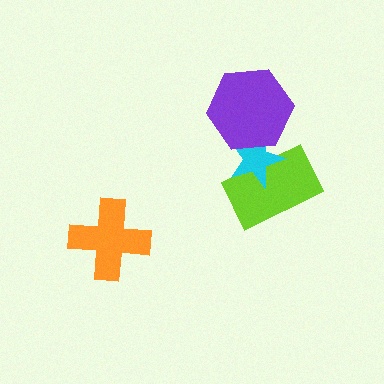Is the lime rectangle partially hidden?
Yes, it is partially covered by another shape.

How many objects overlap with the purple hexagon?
1 object overlaps with the purple hexagon.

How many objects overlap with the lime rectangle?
1 object overlaps with the lime rectangle.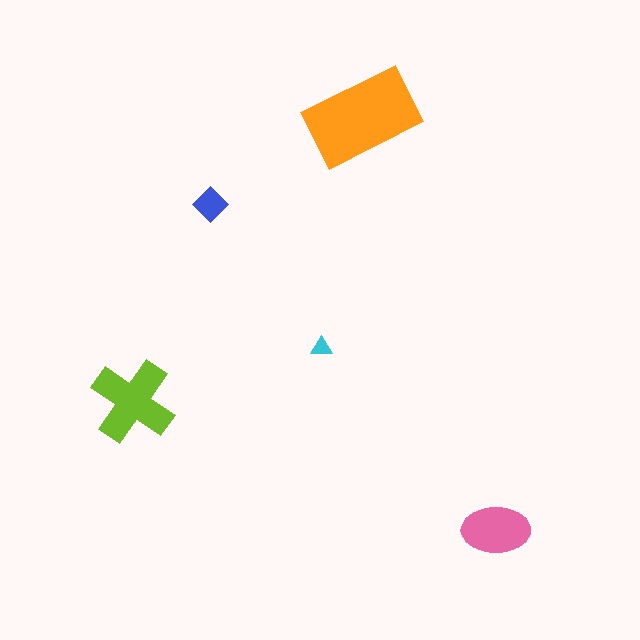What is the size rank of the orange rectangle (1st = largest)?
1st.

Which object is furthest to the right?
The pink ellipse is rightmost.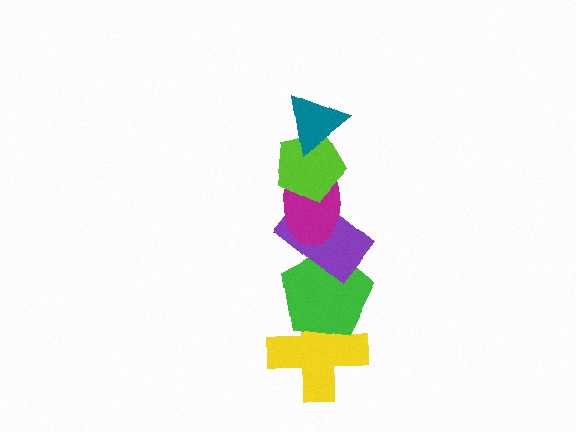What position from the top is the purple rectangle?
The purple rectangle is 4th from the top.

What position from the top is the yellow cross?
The yellow cross is 6th from the top.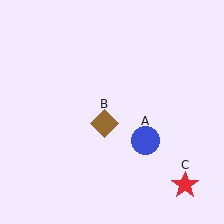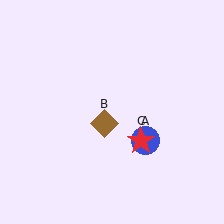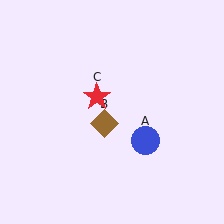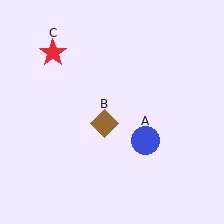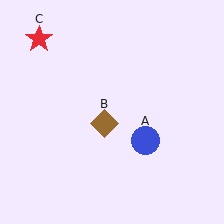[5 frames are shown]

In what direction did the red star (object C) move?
The red star (object C) moved up and to the left.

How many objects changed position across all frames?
1 object changed position: red star (object C).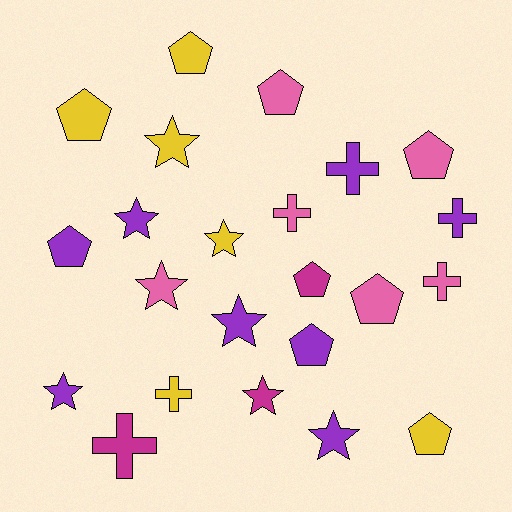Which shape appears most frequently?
Pentagon, with 9 objects.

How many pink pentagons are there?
There are 3 pink pentagons.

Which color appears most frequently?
Purple, with 8 objects.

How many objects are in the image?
There are 23 objects.